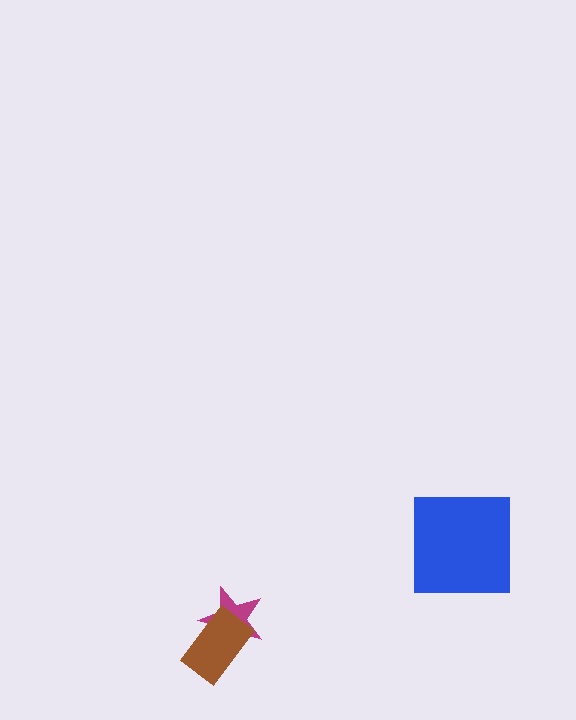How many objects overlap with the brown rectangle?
1 object overlaps with the brown rectangle.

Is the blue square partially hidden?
No, no other shape covers it.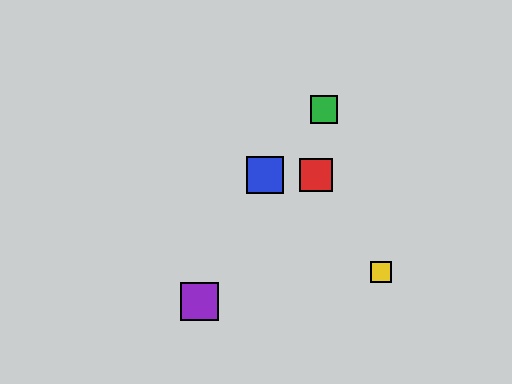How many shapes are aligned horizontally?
2 shapes (the red square, the blue square) are aligned horizontally.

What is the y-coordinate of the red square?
The red square is at y≈175.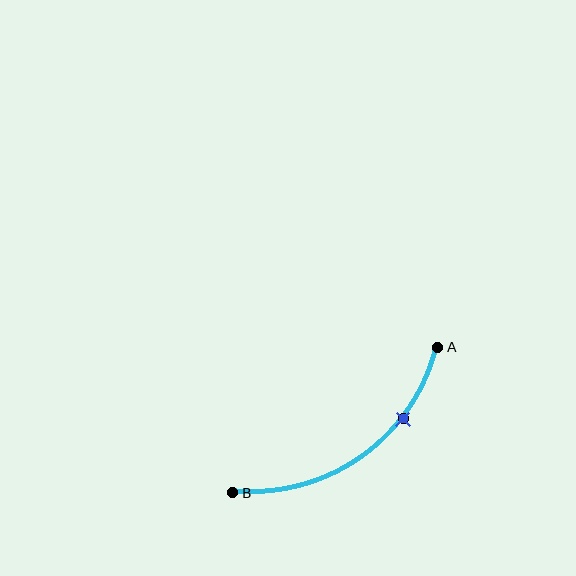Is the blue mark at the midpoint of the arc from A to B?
No. The blue mark lies on the arc but is closer to endpoint A. The arc midpoint would be at the point on the curve equidistant along the arc from both A and B.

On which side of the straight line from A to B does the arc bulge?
The arc bulges below and to the right of the straight line connecting A and B.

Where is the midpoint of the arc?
The arc midpoint is the point on the curve farthest from the straight line joining A and B. It sits below and to the right of that line.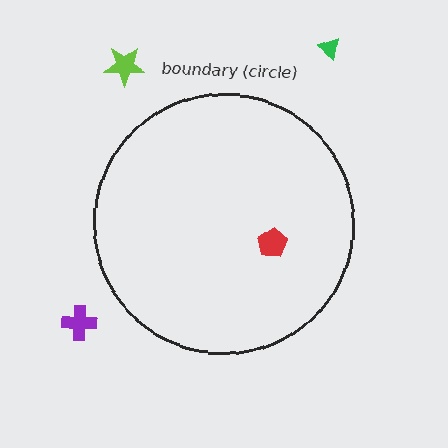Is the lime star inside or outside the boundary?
Outside.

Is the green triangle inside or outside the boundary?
Outside.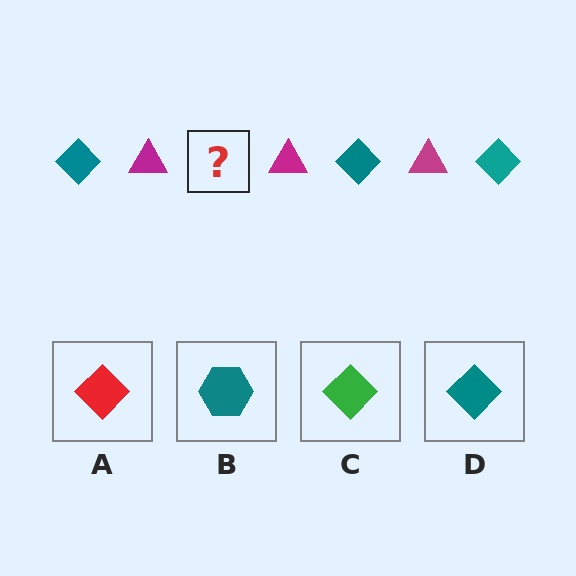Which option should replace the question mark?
Option D.